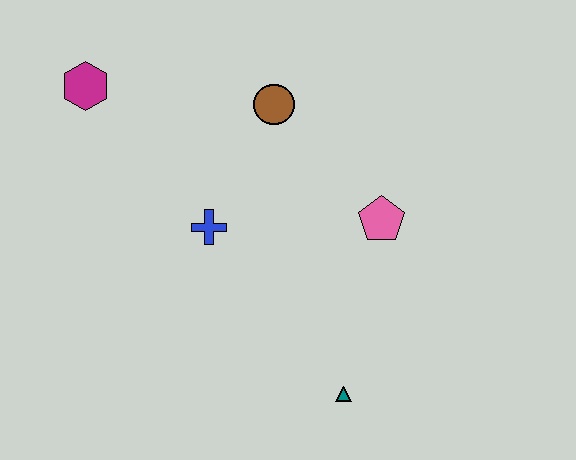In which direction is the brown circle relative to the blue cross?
The brown circle is above the blue cross.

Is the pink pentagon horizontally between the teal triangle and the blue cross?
No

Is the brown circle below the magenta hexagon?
Yes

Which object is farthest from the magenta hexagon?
The teal triangle is farthest from the magenta hexagon.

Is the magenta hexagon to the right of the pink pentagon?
No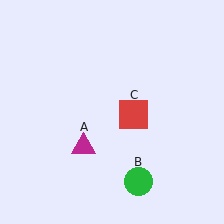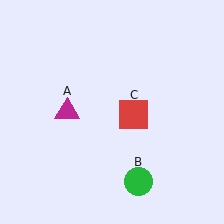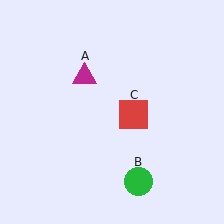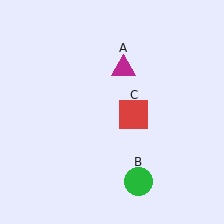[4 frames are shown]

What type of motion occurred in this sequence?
The magenta triangle (object A) rotated clockwise around the center of the scene.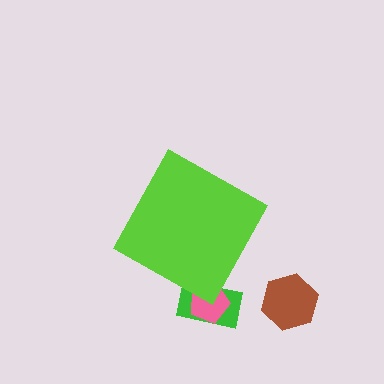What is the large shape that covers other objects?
A lime diamond.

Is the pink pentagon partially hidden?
Yes, the pink pentagon is partially hidden behind the lime diamond.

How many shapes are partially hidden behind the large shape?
2 shapes are partially hidden.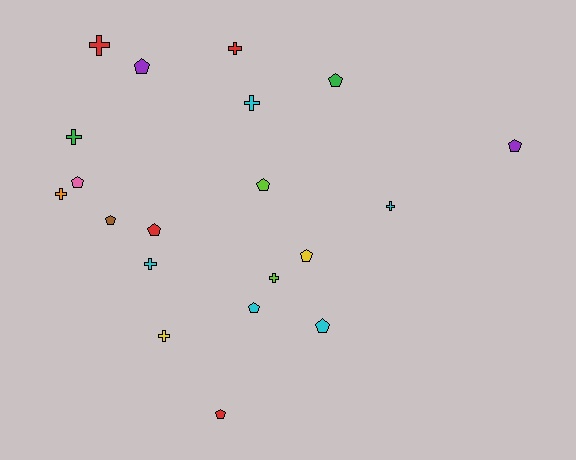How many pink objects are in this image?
There is 1 pink object.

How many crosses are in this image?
There are 9 crosses.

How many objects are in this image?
There are 20 objects.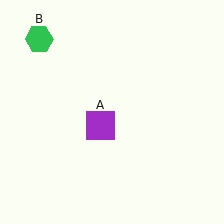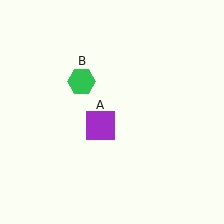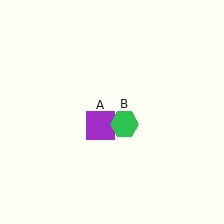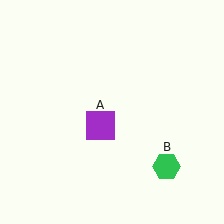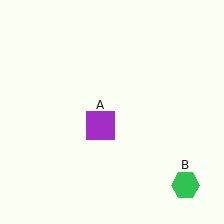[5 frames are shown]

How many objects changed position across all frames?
1 object changed position: green hexagon (object B).